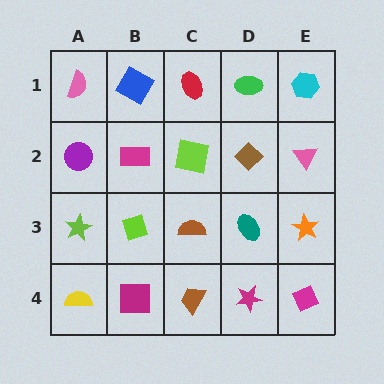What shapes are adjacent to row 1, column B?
A magenta rectangle (row 2, column B), a pink semicircle (row 1, column A), a red ellipse (row 1, column C).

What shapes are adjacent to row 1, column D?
A brown diamond (row 2, column D), a red ellipse (row 1, column C), a cyan hexagon (row 1, column E).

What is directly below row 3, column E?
A magenta diamond.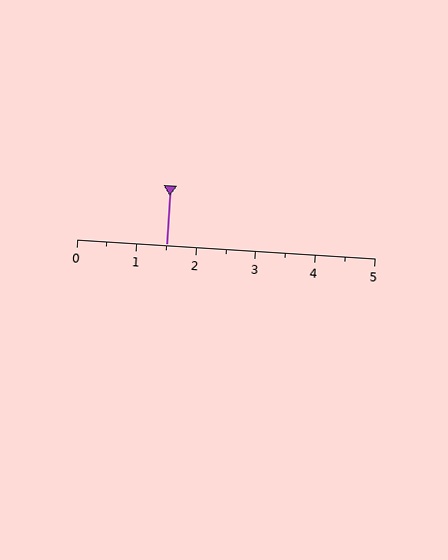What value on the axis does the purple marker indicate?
The marker indicates approximately 1.5.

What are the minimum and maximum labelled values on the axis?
The axis runs from 0 to 5.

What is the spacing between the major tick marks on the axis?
The major ticks are spaced 1 apart.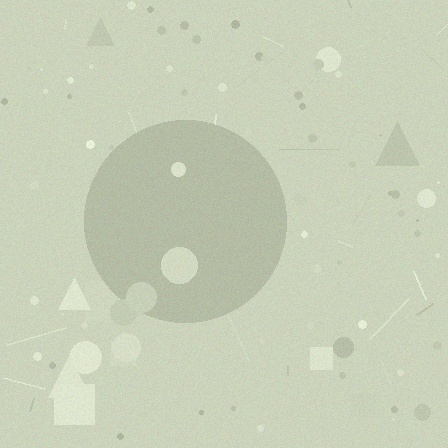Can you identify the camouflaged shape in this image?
The camouflaged shape is a circle.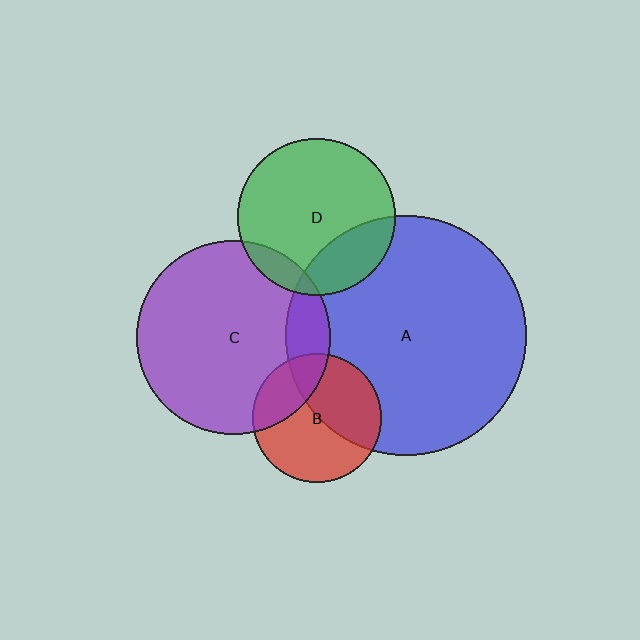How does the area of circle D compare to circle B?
Approximately 1.5 times.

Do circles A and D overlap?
Yes.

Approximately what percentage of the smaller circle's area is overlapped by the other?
Approximately 25%.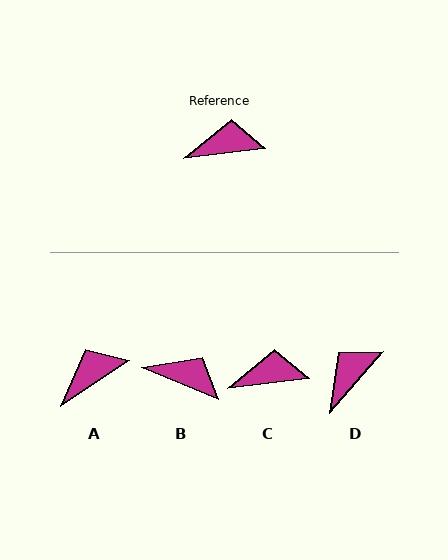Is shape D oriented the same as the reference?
No, it is off by about 42 degrees.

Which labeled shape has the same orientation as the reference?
C.